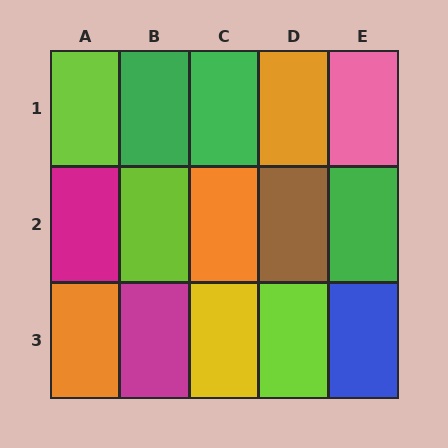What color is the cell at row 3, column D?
Lime.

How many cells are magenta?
2 cells are magenta.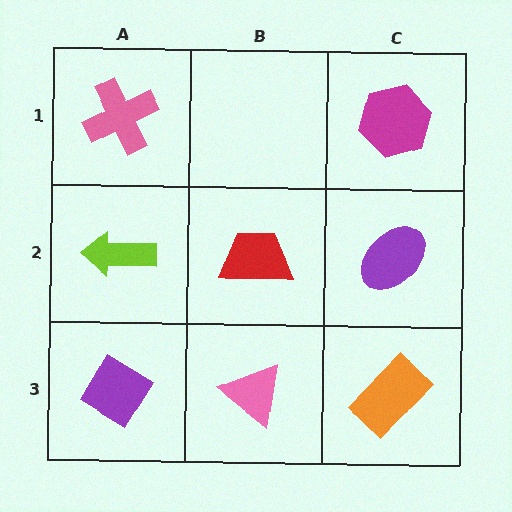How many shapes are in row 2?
3 shapes.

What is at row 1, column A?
A pink cross.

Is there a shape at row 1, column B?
No, that cell is empty.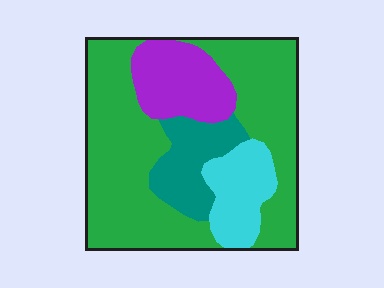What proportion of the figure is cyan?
Cyan covers 13% of the figure.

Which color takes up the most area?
Green, at roughly 60%.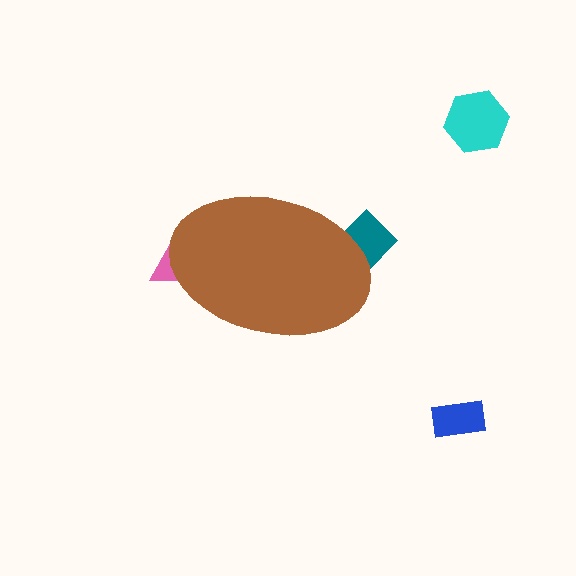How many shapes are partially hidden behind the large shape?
2 shapes are partially hidden.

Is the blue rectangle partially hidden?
No, the blue rectangle is fully visible.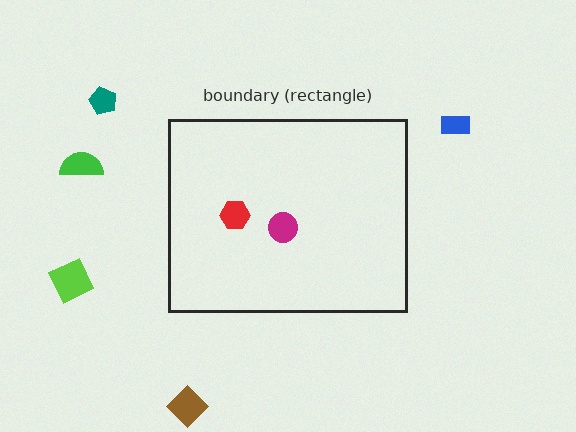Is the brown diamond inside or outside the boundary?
Outside.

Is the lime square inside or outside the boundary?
Outside.